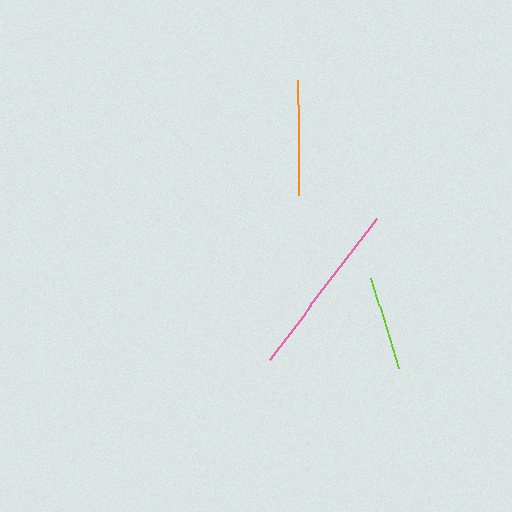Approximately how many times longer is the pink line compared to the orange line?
The pink line is approximately 1.5 times the length of the orange line.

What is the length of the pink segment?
The pink segment is approximately 177 pixels long.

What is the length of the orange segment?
The orange segment is approximately 114 pixels long.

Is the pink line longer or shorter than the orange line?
The pink line is longer than the orange line.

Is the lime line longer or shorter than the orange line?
The orange line is longer than the lime line.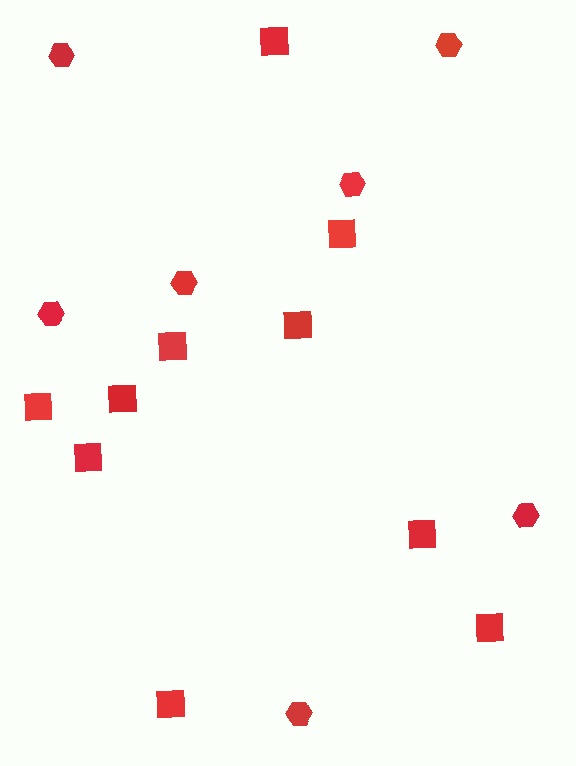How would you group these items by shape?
There are 2 groups: one group of hexagons (7) and one group of squares (10).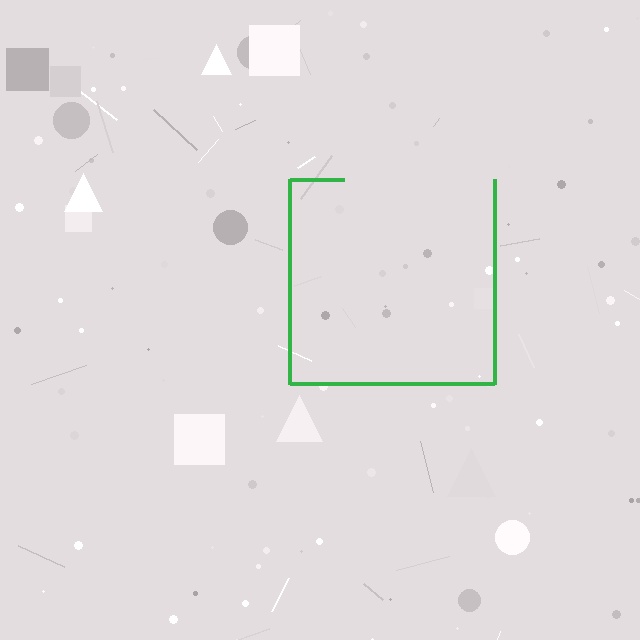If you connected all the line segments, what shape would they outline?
They would outline a square.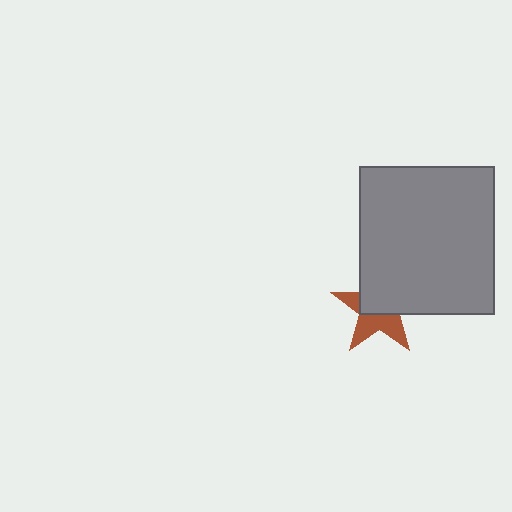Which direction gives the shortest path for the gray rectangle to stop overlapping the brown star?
Moving toward the upper-right gives the shortest separation.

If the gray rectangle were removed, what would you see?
You would see the complete brown star.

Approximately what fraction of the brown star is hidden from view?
Roughly 53% of the brown star is hidden behind the gray rectangle.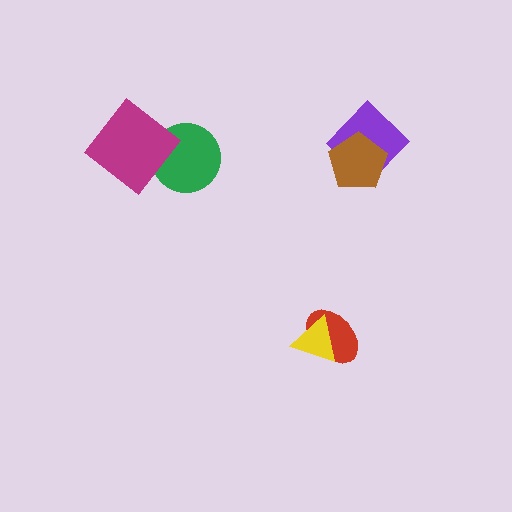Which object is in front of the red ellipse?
The yellow triangle is in front of the red ellipse.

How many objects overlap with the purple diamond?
1 object overlaps with the purple diamond.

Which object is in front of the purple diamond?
The brown pentagon is in front of the purple diamond.